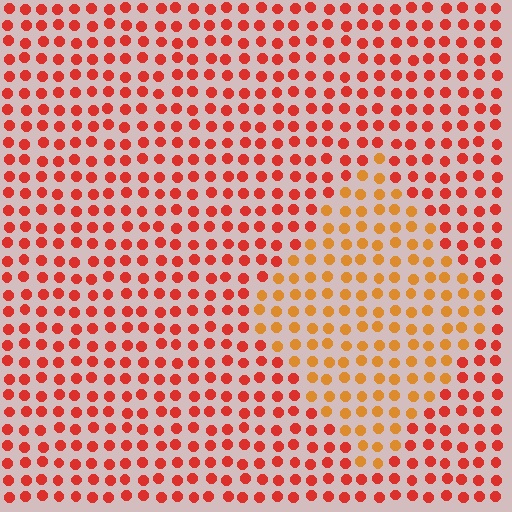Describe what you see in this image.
The image is filled with small red elements in a uniform arrangement. A diamond-shaped region is visible where the elements are tinted to a slightly different hue, forming a subtle color boundary.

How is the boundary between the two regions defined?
The boundary is defined purely by a slight shift in hue (about 32 degrees). Spacing, size, and orientation are identical on both sides.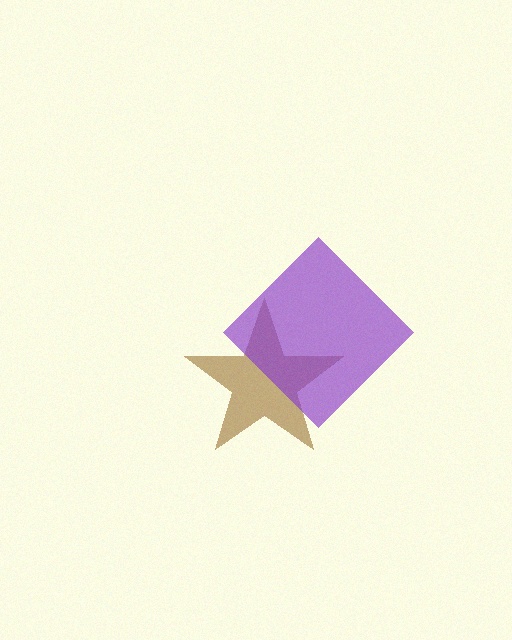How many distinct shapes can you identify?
There are 2 distinct shapes: a brown star, a purple diamond.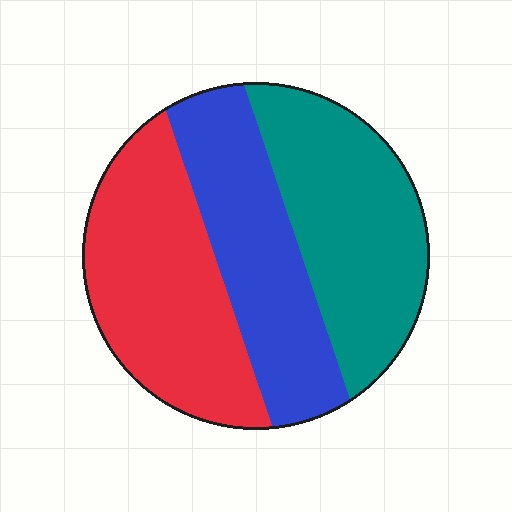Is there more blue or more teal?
Teal.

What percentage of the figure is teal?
Teal covers about 35% of the figure.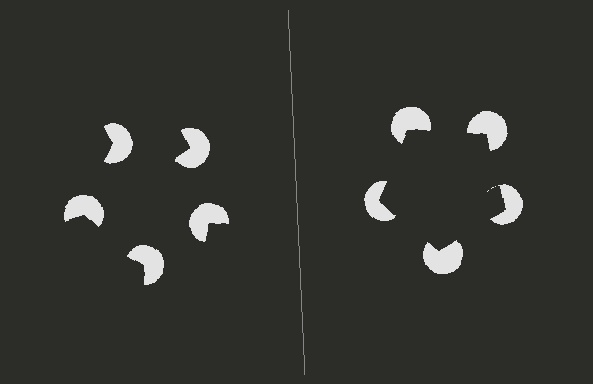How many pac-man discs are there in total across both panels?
10 — 5 on each side.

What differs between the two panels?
The pac-man discs are positioned identically on both sides; only the wedge orientations differ. On the right they align to a pentagon; on the left they are misaligned.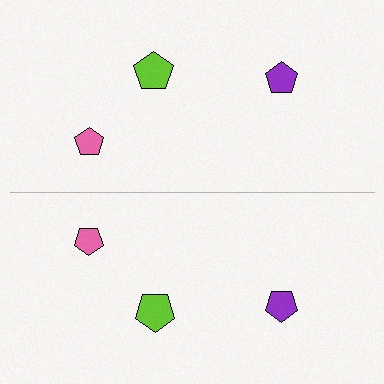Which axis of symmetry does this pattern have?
The pattern has a horizontal axis of symmetry running through the center of the image.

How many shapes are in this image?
There are 6 shapes in this image.